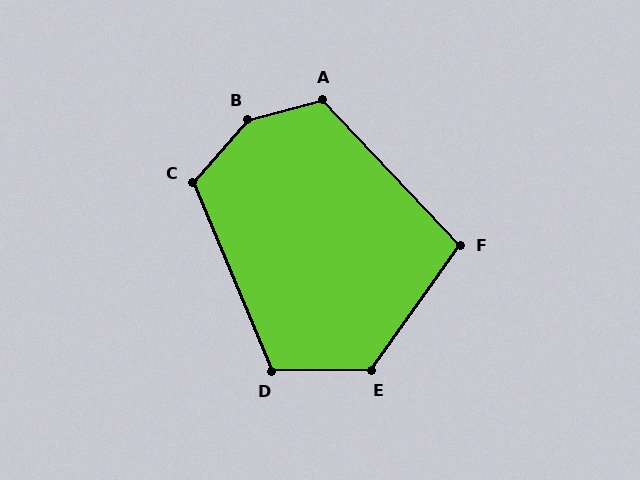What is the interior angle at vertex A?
Approximately 118 degrees (obtuse).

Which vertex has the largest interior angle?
B, at approximately 147 degrees.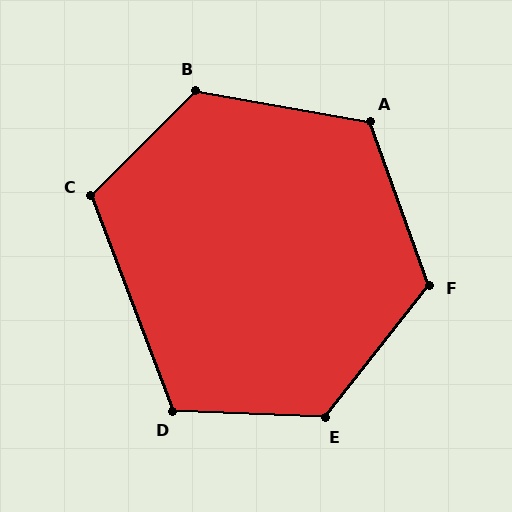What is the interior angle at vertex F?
Approximately 122 degrees (obtuse).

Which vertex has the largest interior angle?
E, at approximately 126 degrees.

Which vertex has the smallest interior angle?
D, at approximately 113 degrees.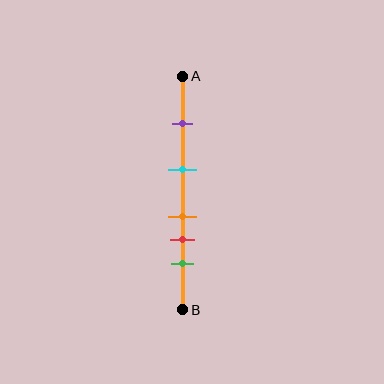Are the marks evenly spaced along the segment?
No, the marks are not evenly spaced.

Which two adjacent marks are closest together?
The orange and red marks are the closest adjacent pair.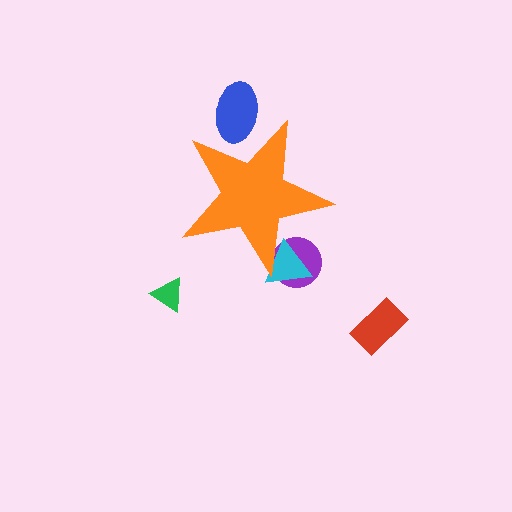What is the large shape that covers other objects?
An orange star.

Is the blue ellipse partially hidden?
Yes, the blue ellipse is partially hidden behind the orange star.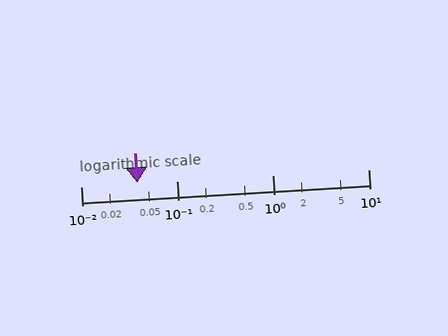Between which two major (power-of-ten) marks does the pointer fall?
The pointer is between 0.01 and 0.1.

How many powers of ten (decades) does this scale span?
The scale spans 3 decades, from 0.01 to 10.